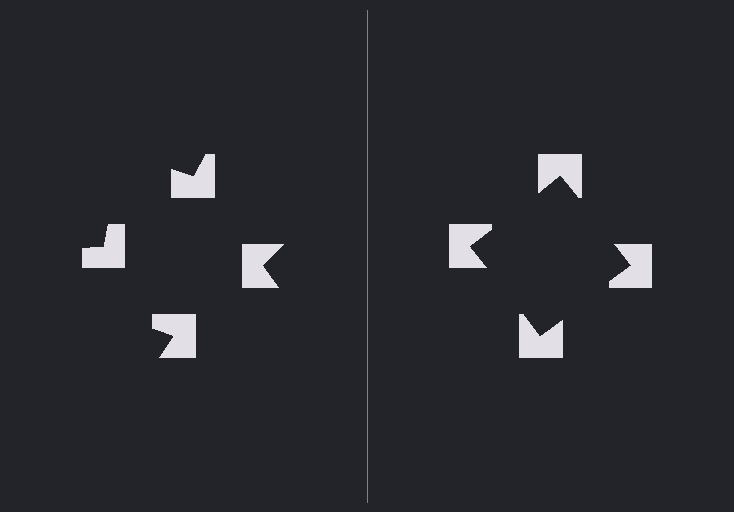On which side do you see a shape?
An illusory square appears on the right side. On the left side the wedge cuts are rotated, so no coherent shape forms.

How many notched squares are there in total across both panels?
8 — 4 on each side.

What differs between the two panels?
The notched squares are positioned identically on both sides; only the wedge orientations differ. On the right they align to a square; on the left they are misaligned.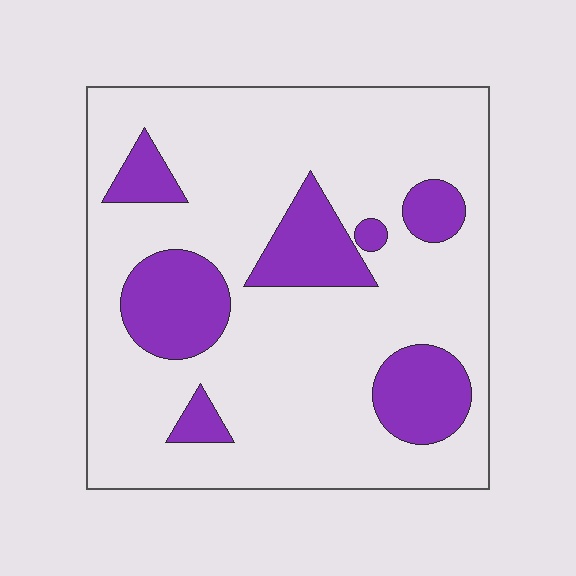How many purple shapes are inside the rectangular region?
7.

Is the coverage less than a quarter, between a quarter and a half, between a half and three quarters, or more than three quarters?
Less than a quarter.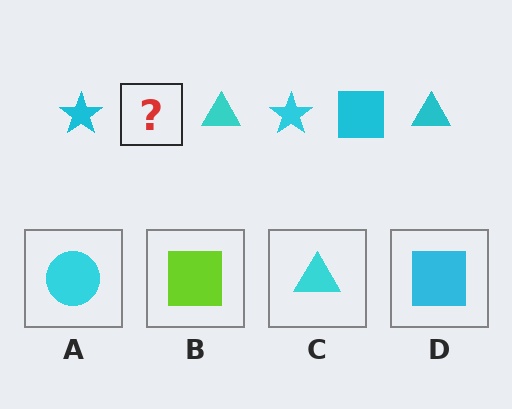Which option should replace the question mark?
Option D.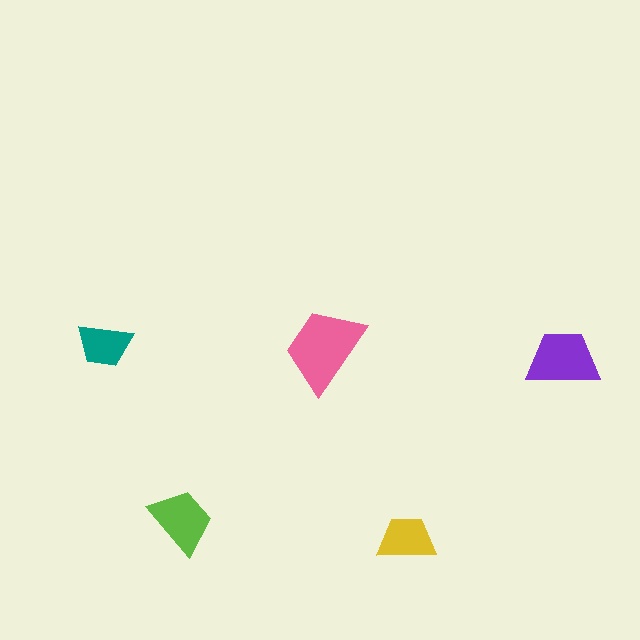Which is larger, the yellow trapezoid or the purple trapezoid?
The purple one.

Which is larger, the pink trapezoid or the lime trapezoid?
The pink one.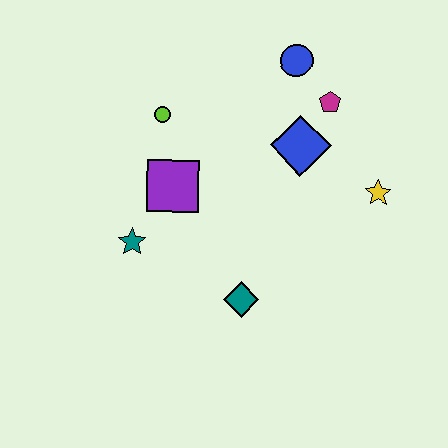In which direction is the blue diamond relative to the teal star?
The blue diamond is to the right of the teal star.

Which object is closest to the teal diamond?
The teal star is closest to the teal diamond.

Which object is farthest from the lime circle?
The yellow star is farthest from the lime circle.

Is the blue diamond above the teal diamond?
Yes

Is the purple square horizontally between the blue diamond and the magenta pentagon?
No